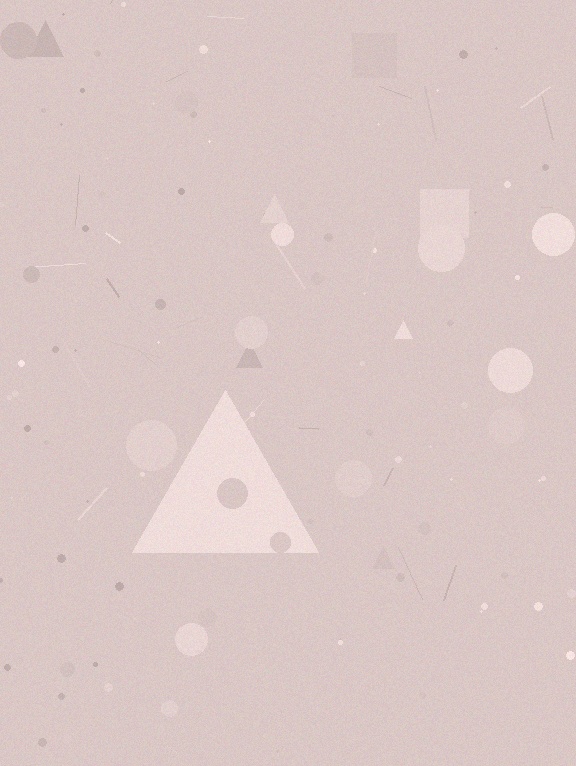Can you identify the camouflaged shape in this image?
The camouflaged shape is a triangle.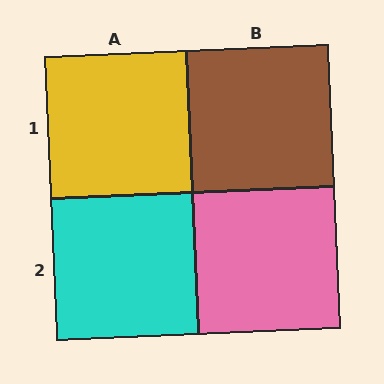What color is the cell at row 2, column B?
Pink.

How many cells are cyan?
1 cell is cyan.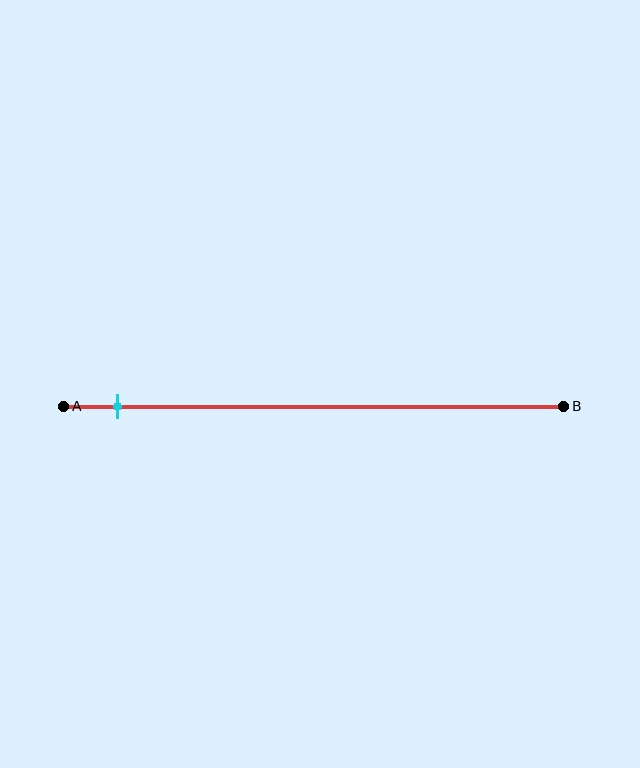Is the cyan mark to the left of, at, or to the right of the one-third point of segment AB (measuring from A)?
The cyan mark is to the left of the one-third point of segment AB.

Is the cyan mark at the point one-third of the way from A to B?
No, the mark is at about 10% from A, not at the 33% one-third point.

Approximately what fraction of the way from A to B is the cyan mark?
The cyan mark is approximately 10% of the way from A to B.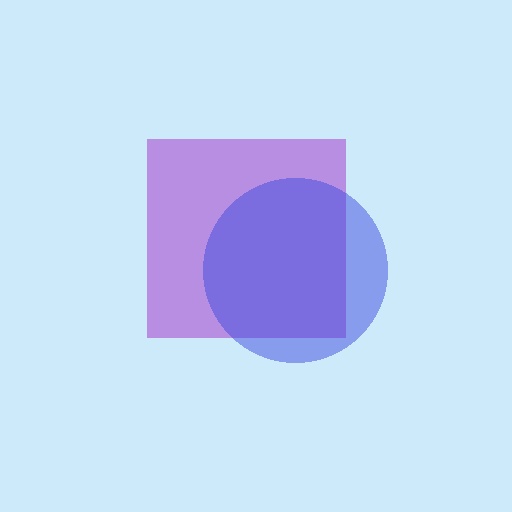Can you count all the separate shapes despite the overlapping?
Yes, there are 2 separate shapes.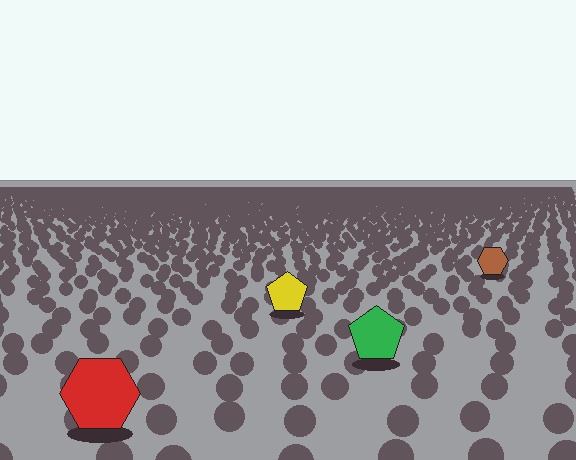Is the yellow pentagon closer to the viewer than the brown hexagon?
Yes. The yellow pentagon is closer — you can tell from the texture gradient: the ground texture is coarser near it.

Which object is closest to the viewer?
The red hexagon is closest. The texture marks near it are larger and more spread out.